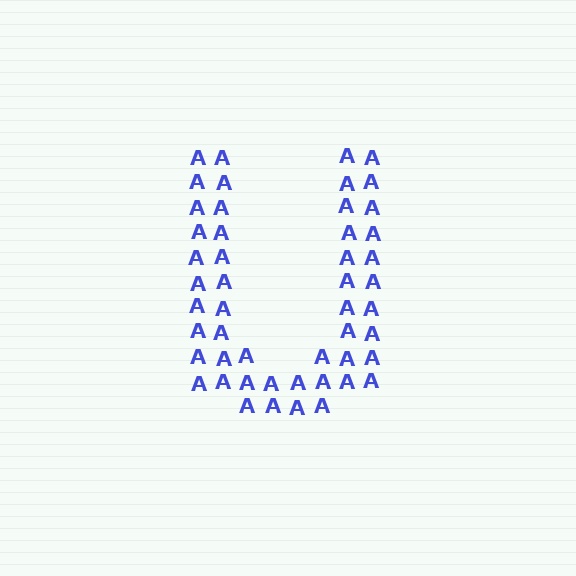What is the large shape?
The large shape is the letter U.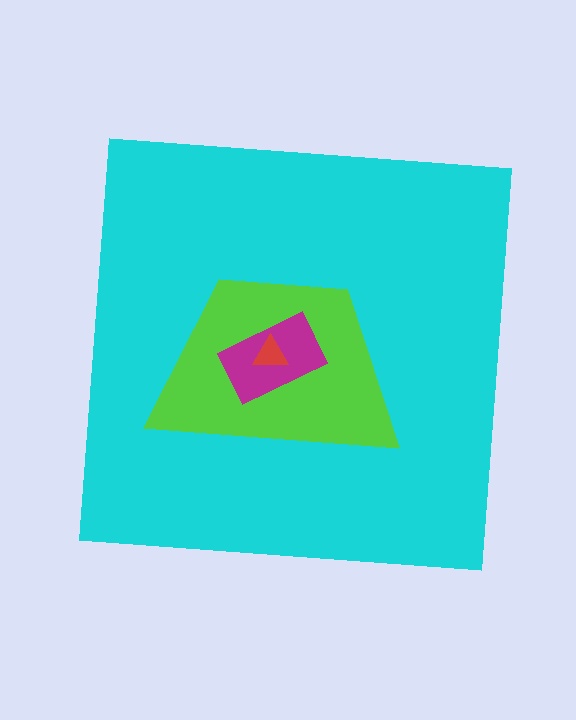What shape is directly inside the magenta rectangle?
The red triangle.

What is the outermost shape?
The cyan square.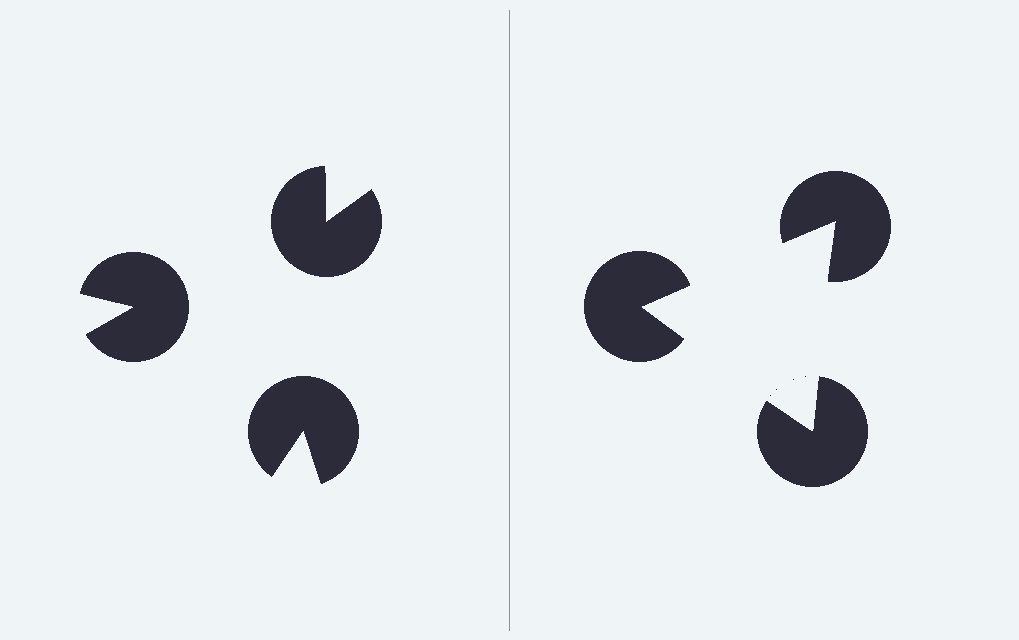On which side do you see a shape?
An illusory triangle appears on the right side. On the left side the wedge cuts are rotated, so no coherent shape forms.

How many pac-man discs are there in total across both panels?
6 — 3 on each side.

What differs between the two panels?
The pac-man discs are positioned identically on both sides; only the wedge orientations differ. On the right they align to a triangle; on the left they are misaligned.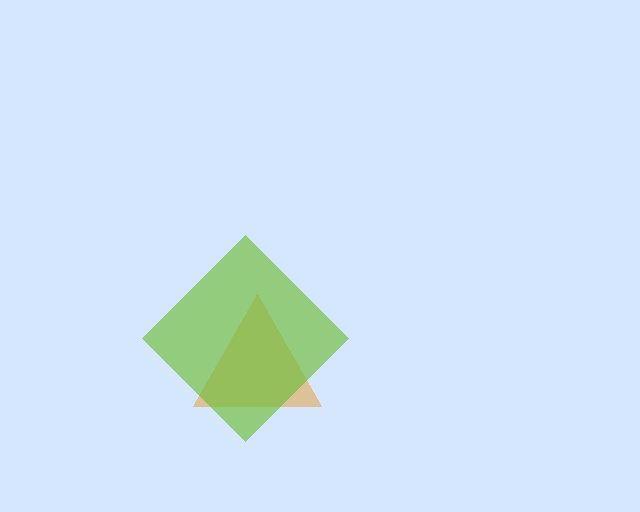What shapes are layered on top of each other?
The layered shapes are: an orange triangle, a lime diamond.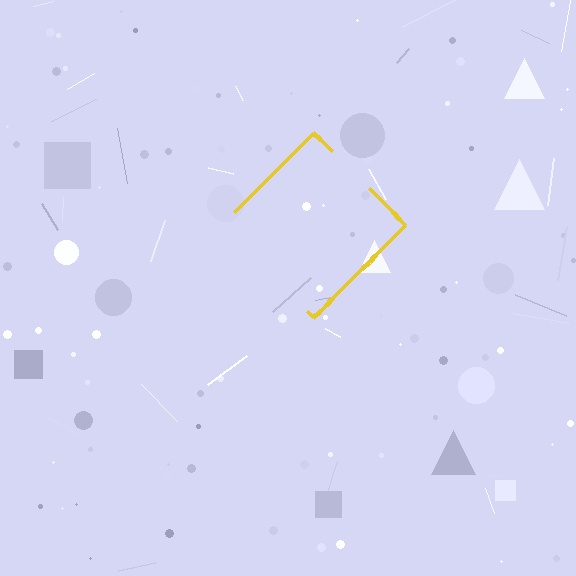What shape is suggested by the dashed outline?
The dashed outline suggests a diamond.